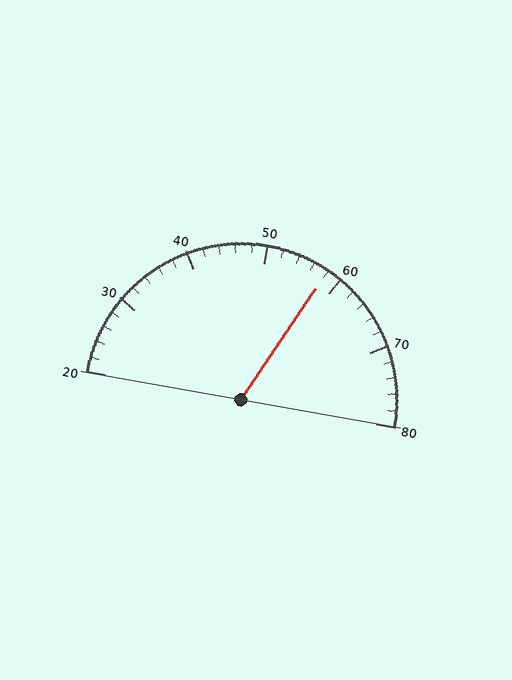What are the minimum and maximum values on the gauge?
The gauge ranges from 20 to 80.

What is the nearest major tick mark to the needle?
The nearest major tick mark is 60.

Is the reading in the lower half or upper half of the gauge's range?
The reading is in the upper half of the range (20 to 80).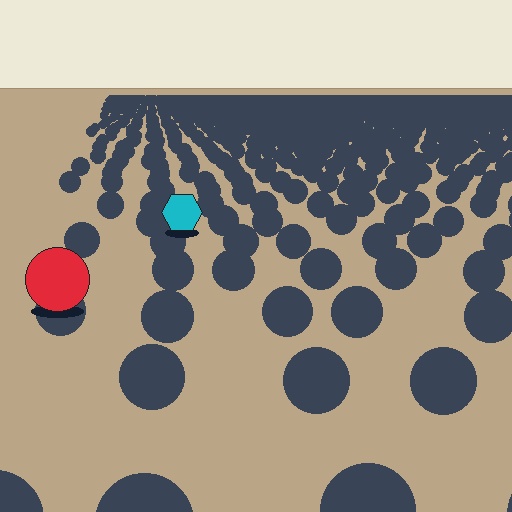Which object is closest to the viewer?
The red circle is closest. The texture marks near it are larger and more spread out.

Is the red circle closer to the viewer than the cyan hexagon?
Yes. The red circle is closer — you can tell from the texture gradient: the ground texture is coarser near it.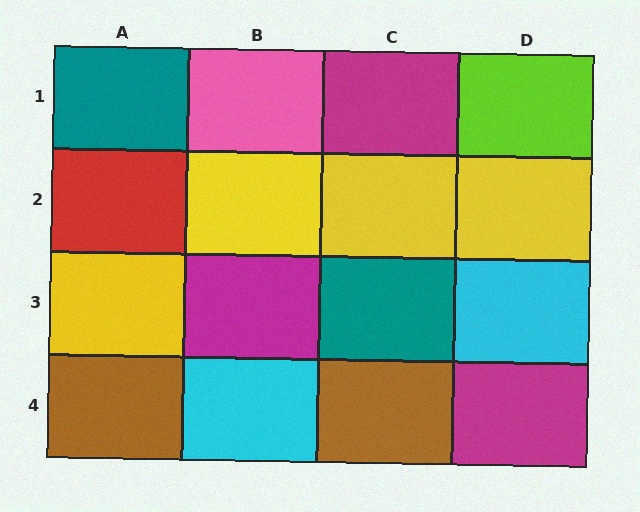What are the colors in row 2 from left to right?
Red, yellow, yellow, yellow.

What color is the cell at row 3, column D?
Cyan.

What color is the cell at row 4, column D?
Magenta.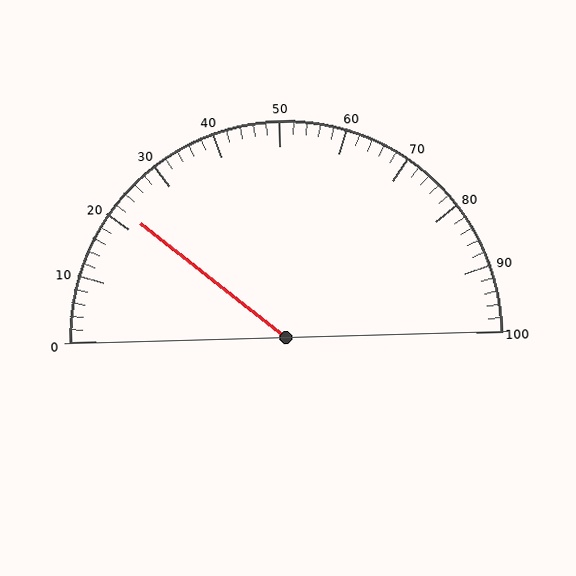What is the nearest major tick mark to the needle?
The nearest major tick mark is 20.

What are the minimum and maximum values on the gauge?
The gauge ranges from 0 to 100.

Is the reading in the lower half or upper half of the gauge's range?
The reading is in the lower half of the range (0 to 100).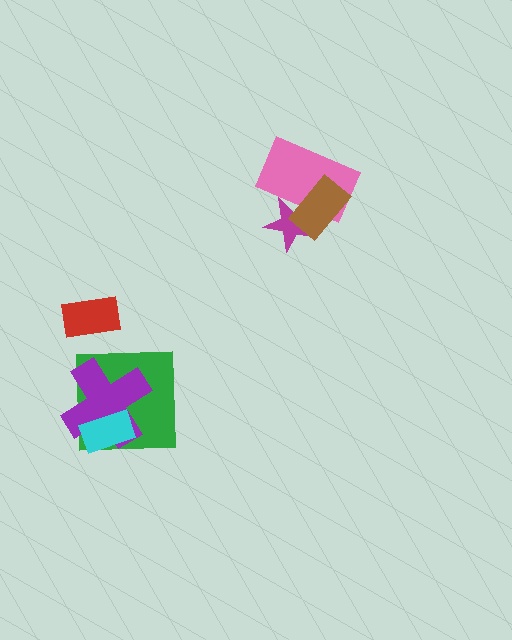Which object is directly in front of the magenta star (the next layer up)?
The pink rectangle is directly in front of the magenta star.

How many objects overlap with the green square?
2 objects overlap with the green square.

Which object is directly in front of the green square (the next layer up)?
The purple cross is directly in front of the green square.